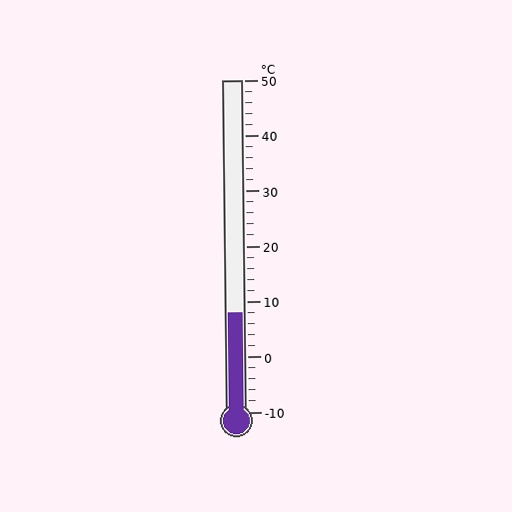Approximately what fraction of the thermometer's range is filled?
The thermometer is filled to approximately 30% of its range.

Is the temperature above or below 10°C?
The temperature is below 10°C.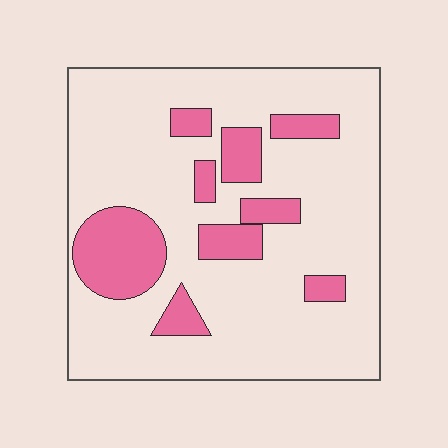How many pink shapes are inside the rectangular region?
9.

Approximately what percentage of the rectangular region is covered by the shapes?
Approximately 20%.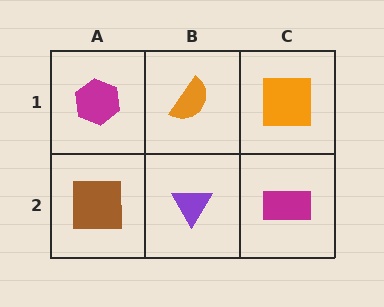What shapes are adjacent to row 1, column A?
A brown square (row 2, column A), an orange semicircle (row 1, column B).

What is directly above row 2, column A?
A magenta hexagon.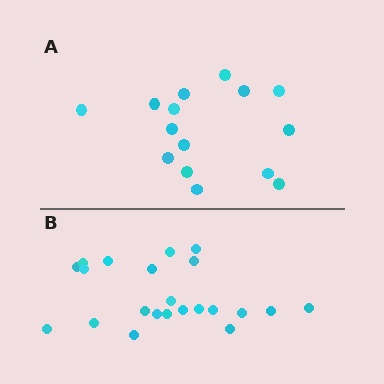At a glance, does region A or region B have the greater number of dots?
Region B (the bottom region) has more dots.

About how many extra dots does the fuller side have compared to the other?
Region B has roughly 8 or so more dots than region A.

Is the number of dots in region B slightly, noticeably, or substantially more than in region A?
Region B has substantially more. The ratio is roughly 1.5 to 1.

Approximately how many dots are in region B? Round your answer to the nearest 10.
About 20 dots. (The exact count is 22, which rounds to 20.)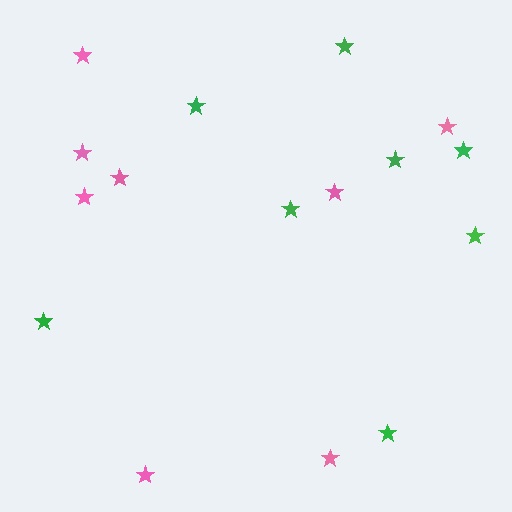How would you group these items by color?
There are 2 groups: one group of pink stars (8) and one group of green stars (8).